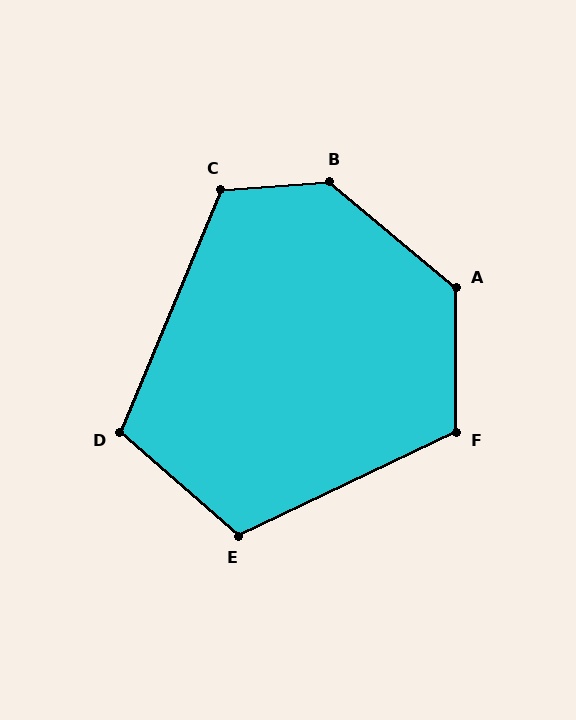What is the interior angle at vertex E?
Approximately 113 degrees (obtuse).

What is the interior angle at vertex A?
Approximately 130 degrees (obtuse).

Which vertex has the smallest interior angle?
D, at approximately 109 degrees.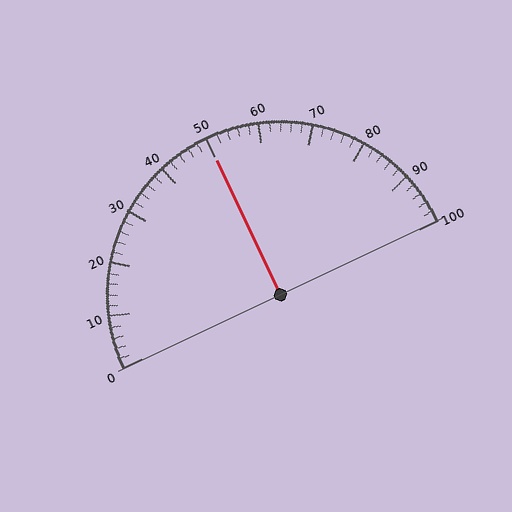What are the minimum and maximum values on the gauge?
The gauge ranges from 0 to 100.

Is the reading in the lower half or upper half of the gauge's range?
The reading is in the upper half of the range (0 to 100).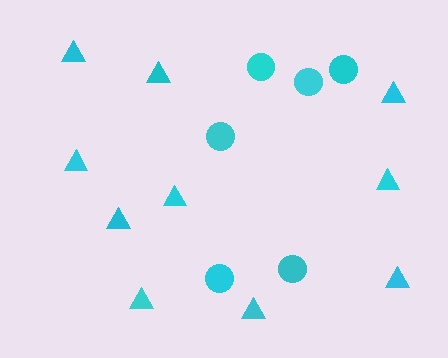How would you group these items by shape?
There are 2 groups: one group of triangles (10) and one group of circles (6).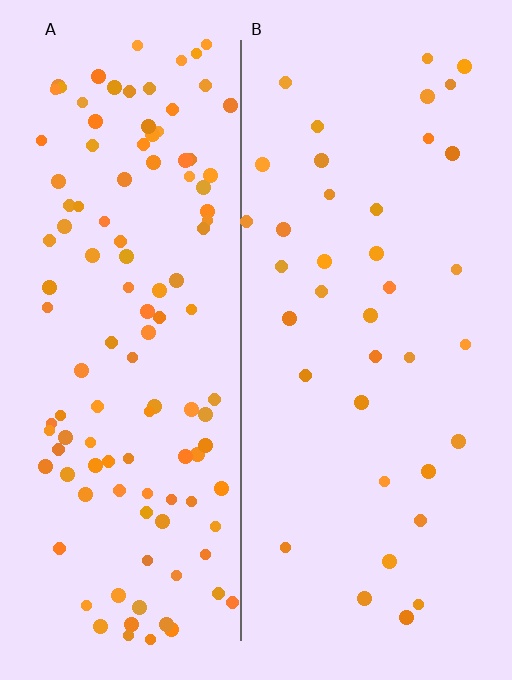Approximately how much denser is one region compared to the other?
Approximately 3.2× — region A over region B.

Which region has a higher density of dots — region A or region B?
A (the left).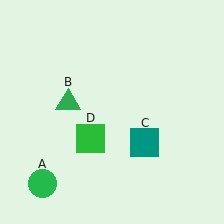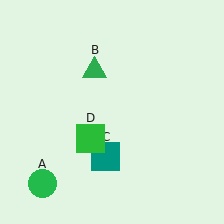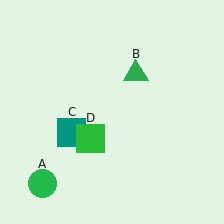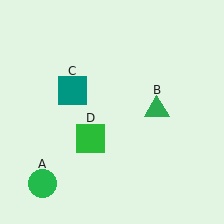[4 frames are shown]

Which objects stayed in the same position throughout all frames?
Green circle (object A) and green square (object D) remained stationary.